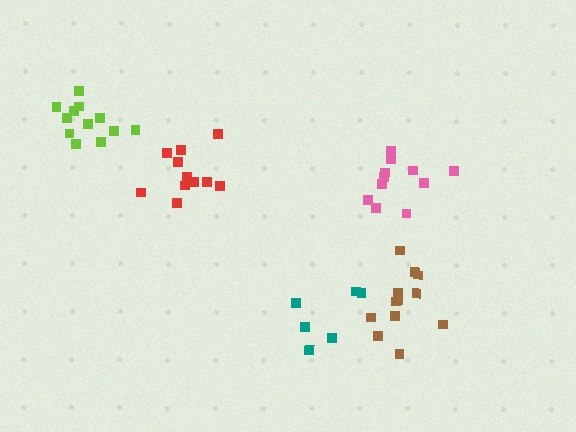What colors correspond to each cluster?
The clusters are colored: lime, brown, red, teal, pink.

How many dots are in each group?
Group 1: 12 dots, Group 2: 12 dots, Group 3: 11 dots, Group 4: 6 dots, Group 5: 11 dots (52 total).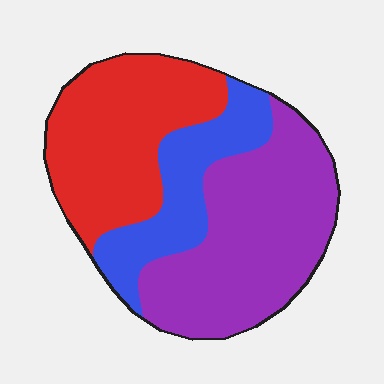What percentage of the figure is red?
Red covers roughly 35% of the figure.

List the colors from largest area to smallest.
From largest to smallest: purple, red, blue.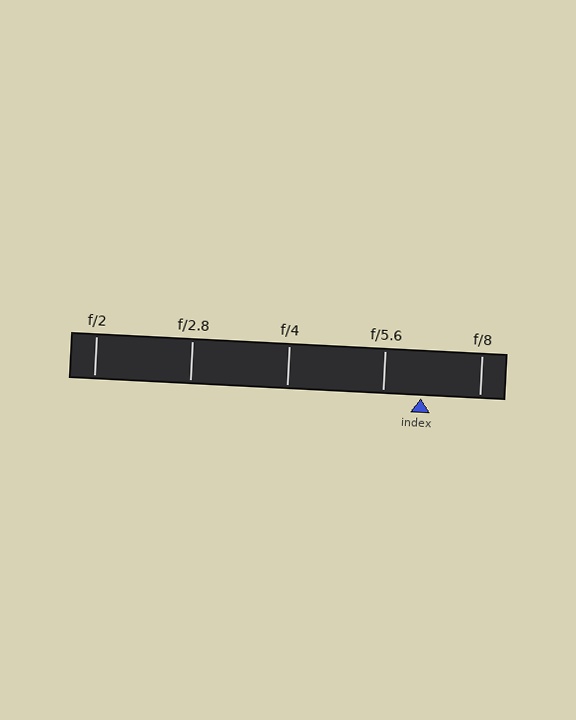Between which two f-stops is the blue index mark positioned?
The index mark is between f/5.6 and f/8.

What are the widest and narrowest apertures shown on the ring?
The widest aperture shown is f/2 and the narrowest is f/8.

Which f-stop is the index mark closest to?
The index mark is closest to f/5.6.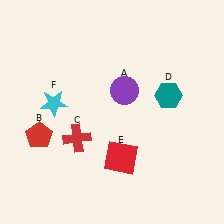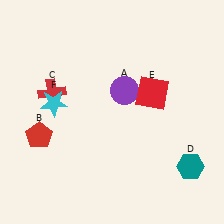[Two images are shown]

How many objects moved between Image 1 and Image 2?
3 objects moved between the two images.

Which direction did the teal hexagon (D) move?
The teal hexagon (D) moved down.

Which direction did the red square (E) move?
The red square (E) moved up.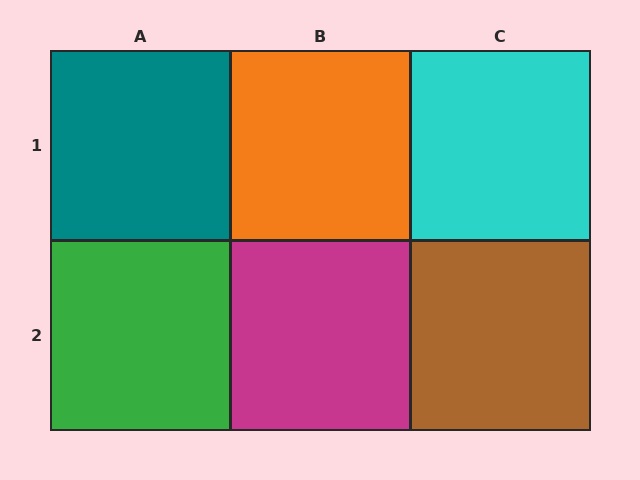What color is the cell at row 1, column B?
Orange.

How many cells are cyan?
1 cell is cyan.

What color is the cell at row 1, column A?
Teal.